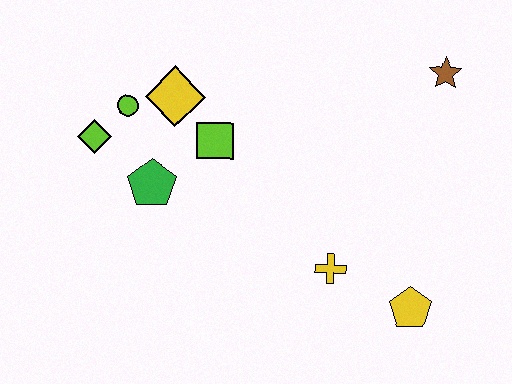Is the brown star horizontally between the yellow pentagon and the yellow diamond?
No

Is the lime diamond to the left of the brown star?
Yes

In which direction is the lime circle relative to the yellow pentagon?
The lime circle is to the left of the yellow pentagon.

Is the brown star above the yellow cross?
Yes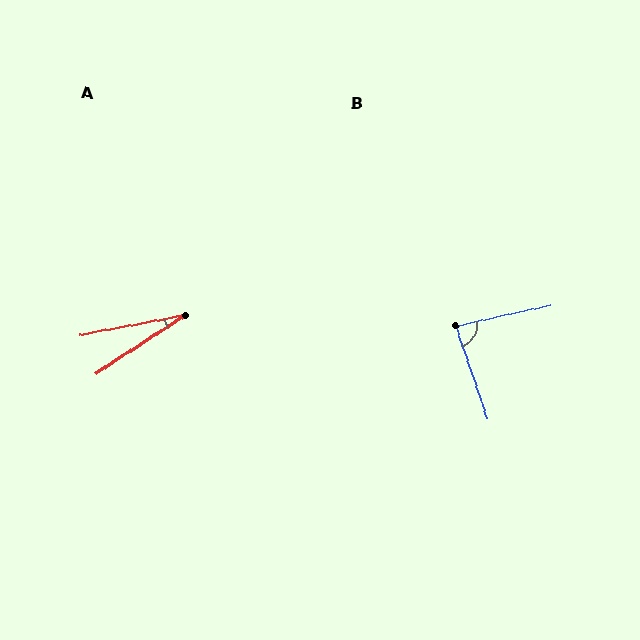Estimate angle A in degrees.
Approximately 22 degrees.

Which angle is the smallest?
A, at approximately 22 degrees.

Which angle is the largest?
B, at approximately 83 degrees.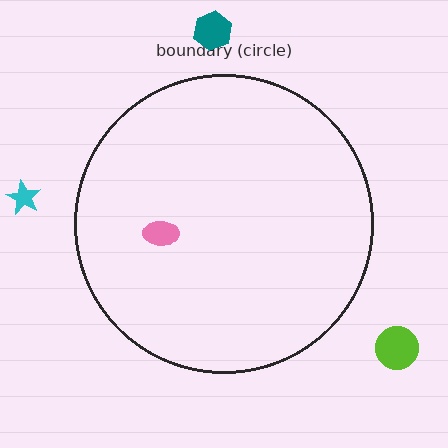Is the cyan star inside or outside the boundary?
Outside.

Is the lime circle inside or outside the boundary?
Outside.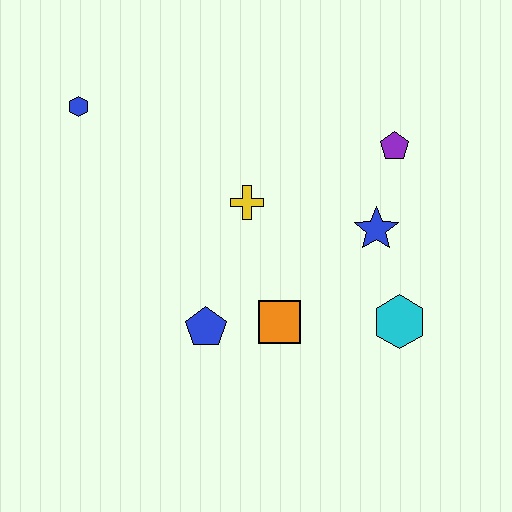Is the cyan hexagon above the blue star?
No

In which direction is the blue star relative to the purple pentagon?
The blue star is below the purple pentagon.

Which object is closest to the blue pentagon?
The orange square is closest to the blue pentagon.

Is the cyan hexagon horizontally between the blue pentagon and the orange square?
No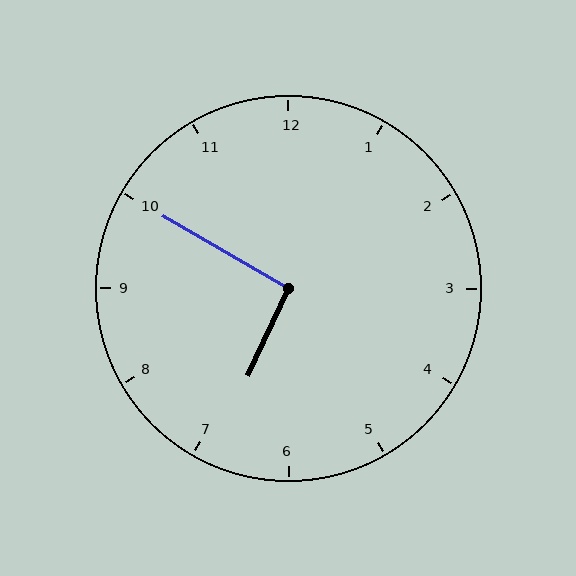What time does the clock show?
6:50.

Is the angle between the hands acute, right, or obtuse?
It is right.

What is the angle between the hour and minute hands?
Approximately 95 degrees.